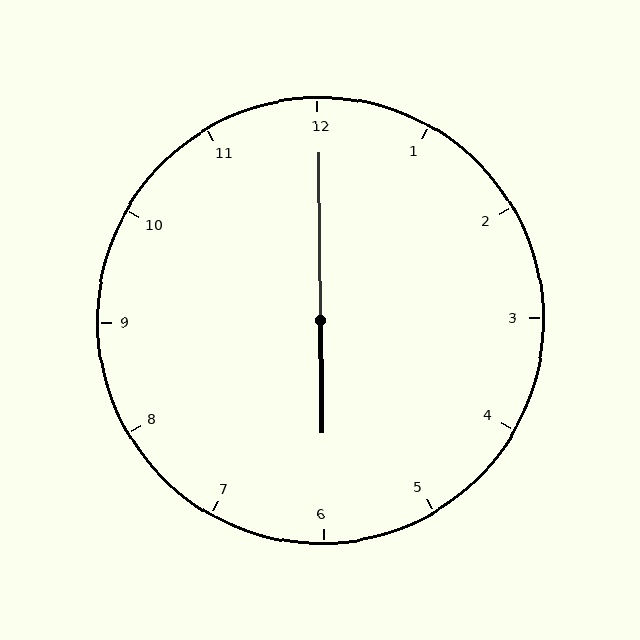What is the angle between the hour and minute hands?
Approximately 180 degrees.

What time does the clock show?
6:00.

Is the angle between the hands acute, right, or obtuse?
It is obtuse.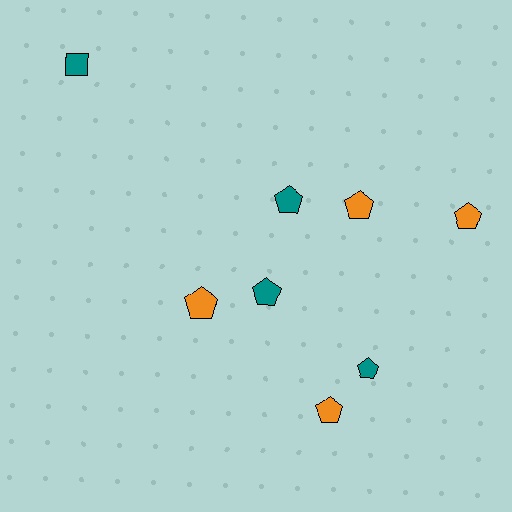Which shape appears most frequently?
Pentagon, with 7 objects.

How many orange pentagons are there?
There are 4 orange pentagons.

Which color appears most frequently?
Orange, with 4 objects.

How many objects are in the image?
There are 8 objects.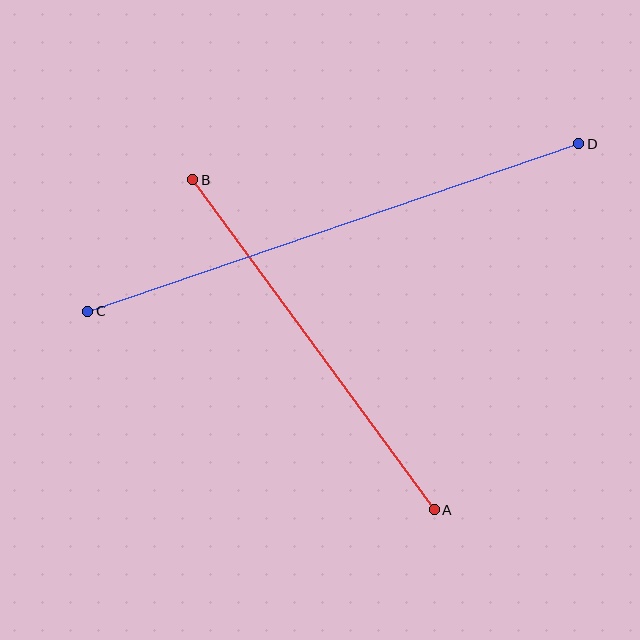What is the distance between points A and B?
The distance is approximately 409 pixels.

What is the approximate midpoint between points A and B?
The midpoint is at approximately (313, 345) pixels.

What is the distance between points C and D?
The distance is approximately 519 pixels.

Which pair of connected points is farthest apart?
Points C and D are farthest apart.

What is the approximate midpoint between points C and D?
The midpoint is at approximately (333, 228) pixels.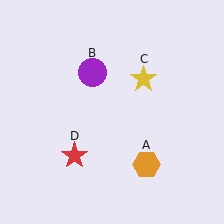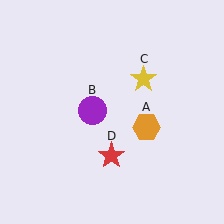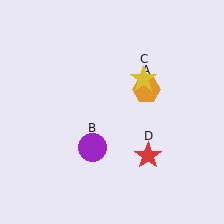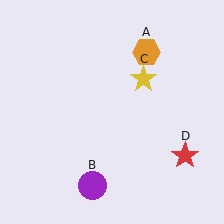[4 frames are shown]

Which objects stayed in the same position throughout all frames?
Yellow star (object C) remained stationary.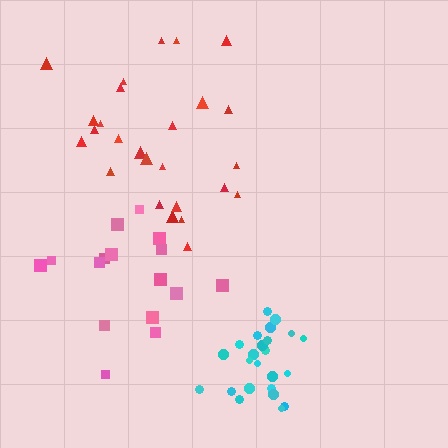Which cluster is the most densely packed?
Cyan.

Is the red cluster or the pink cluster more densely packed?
Pink.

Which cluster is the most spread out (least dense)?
Red.